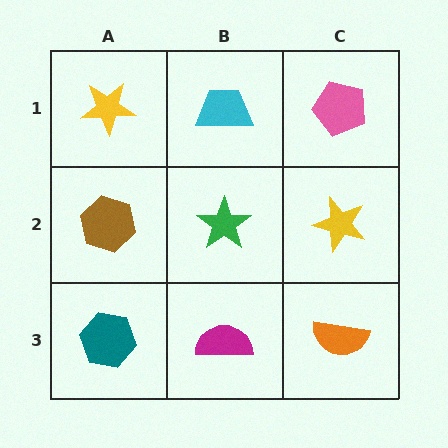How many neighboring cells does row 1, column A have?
2.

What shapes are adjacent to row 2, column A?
A yellow star (row 1, column A), a teal hexagon (row 3, column A), a green star (row 2, column B).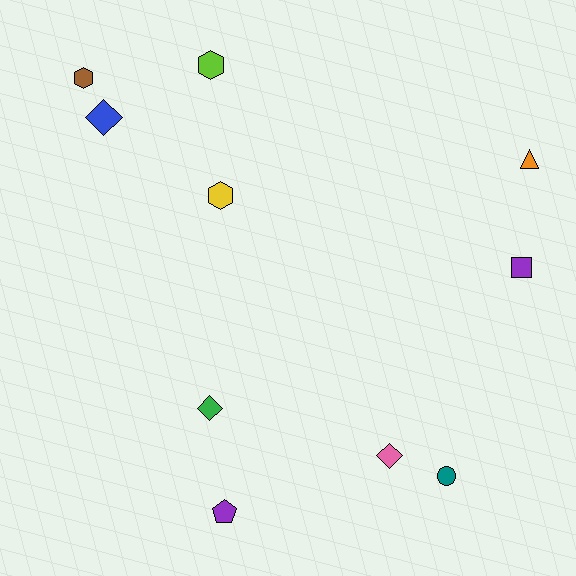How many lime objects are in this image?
There is 1 lime object.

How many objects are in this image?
There are 10 objects.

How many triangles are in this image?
There is 1 triangle.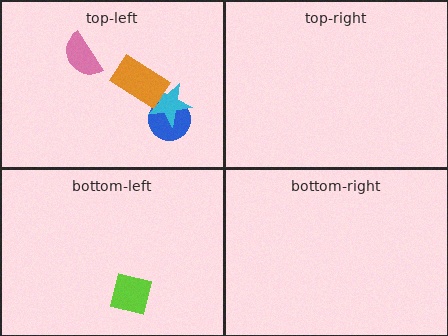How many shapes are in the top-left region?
4.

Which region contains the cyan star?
The top-left region.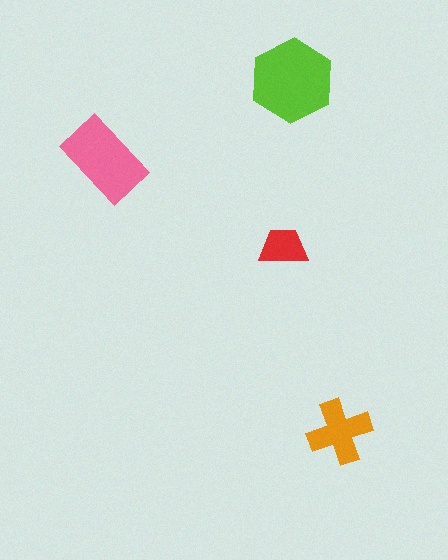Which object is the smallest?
The red trapezoid.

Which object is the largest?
The lime hexagon.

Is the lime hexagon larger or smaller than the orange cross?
Larger.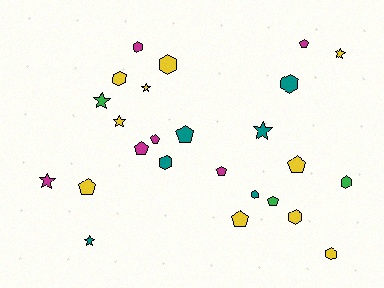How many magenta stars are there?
There is 1 magenta star.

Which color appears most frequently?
Yellow, with 10 objects.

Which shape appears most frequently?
Pentagon, with 9 objects.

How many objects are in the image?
There are 25 objects.